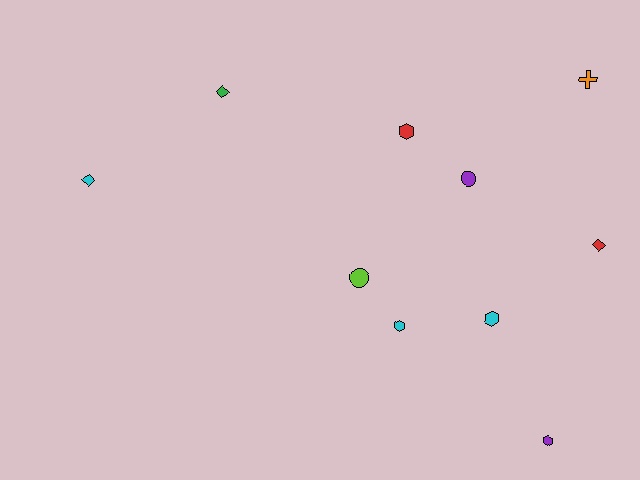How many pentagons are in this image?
There are no pentagons.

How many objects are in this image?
There are 10 objects.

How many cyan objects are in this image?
There are 3 cyan objects.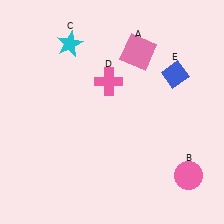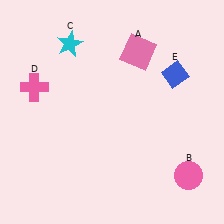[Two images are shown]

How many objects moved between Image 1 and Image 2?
1 object moved between the two images.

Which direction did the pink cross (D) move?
The pink cross (D) moved left.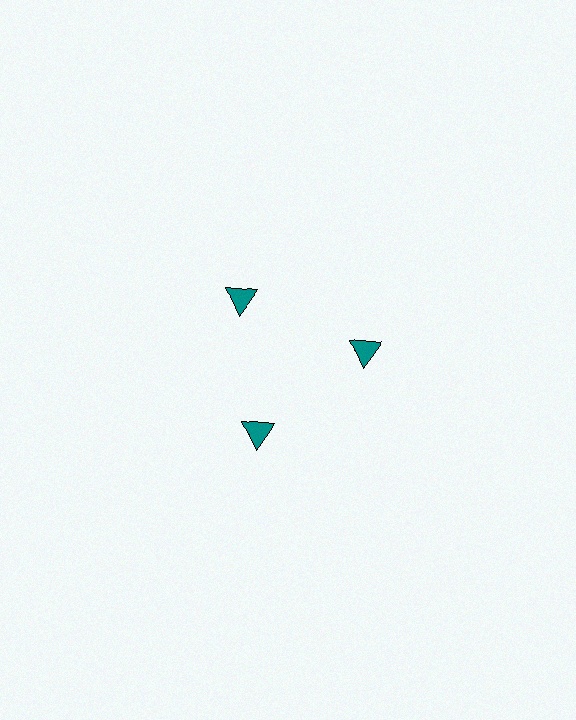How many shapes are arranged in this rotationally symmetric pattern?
There are 3 shapes, arranged in 3 groups of 1.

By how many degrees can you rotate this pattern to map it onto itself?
The pattern maps onto itself every 120 degrees of rotation.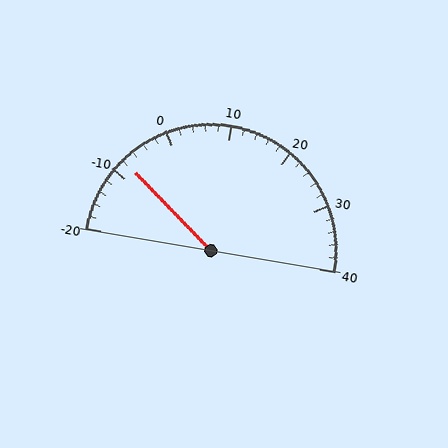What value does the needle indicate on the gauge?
The needle indicates approximately -8.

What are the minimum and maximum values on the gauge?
The gauge ranges from -20 to 40.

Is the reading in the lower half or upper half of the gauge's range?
The reading is in the lower half of the range (-20 to 40).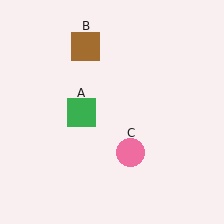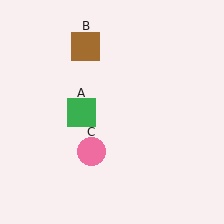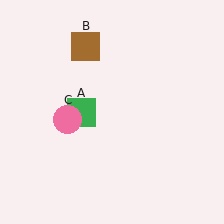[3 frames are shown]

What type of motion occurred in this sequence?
The pink circle (object C) rotated clockwise around the center of the scene.